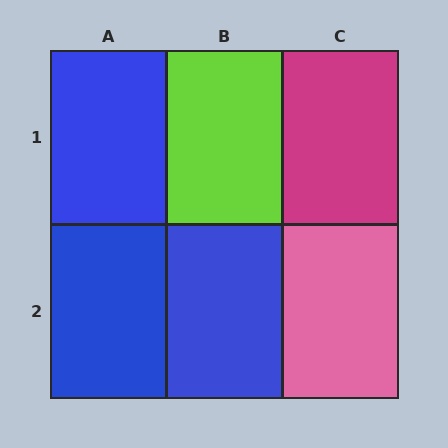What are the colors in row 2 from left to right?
Blue, blue, pink.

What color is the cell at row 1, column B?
Lime.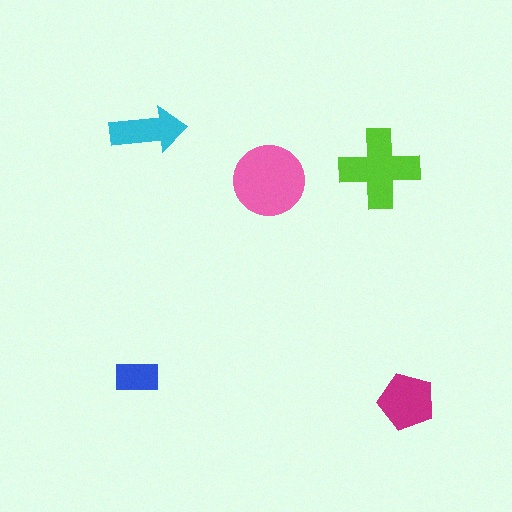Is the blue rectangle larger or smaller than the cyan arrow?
Smaller.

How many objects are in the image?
There are 5 objects in the image.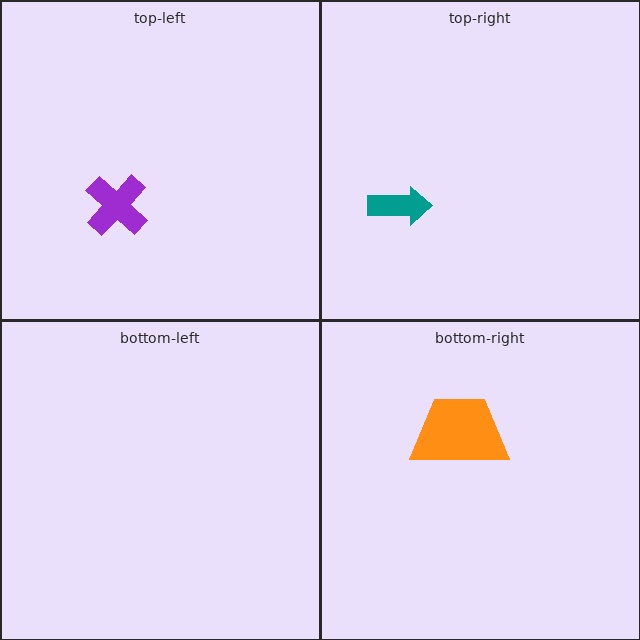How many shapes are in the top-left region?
1.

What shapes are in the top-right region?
The teal arrow.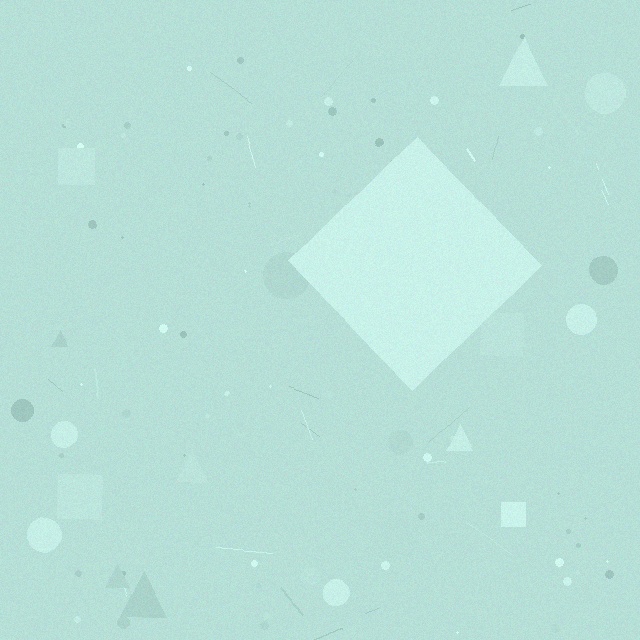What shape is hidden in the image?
A diamond is hidden in the image.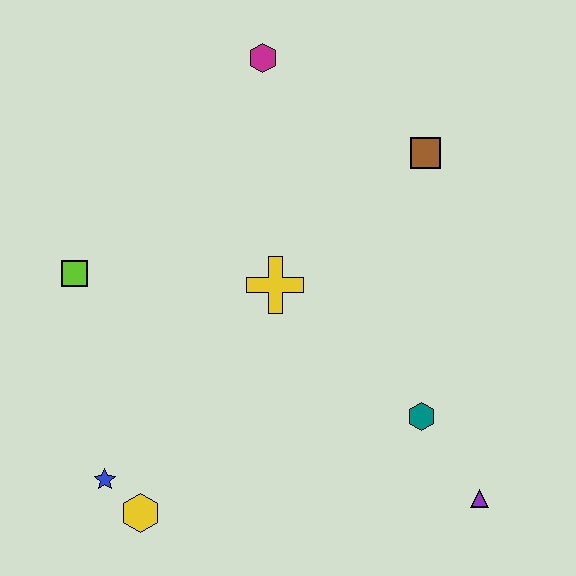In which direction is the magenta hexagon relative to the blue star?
The magenta hexagon is above the blue star.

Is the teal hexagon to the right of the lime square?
Yes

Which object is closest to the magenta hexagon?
The brown square is closest to the magenta hexagon.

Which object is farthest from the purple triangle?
The magenta hexagon is farthest from the purple triangle.